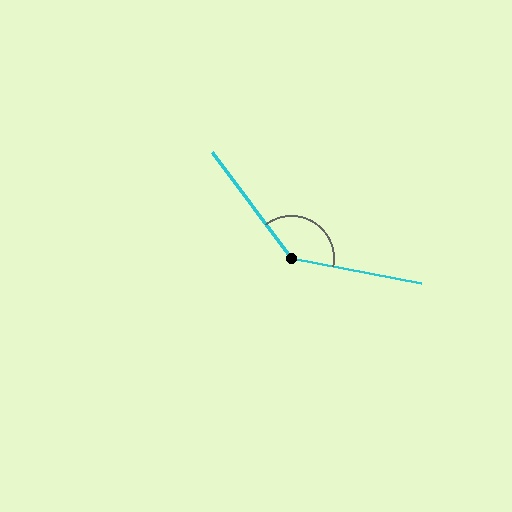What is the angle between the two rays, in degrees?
Approximately 138 degrees.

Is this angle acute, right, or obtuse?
It is obtuse.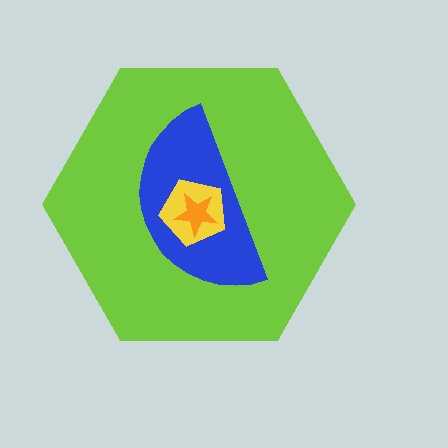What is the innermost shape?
The orange star.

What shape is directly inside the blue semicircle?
The yellow pentagon.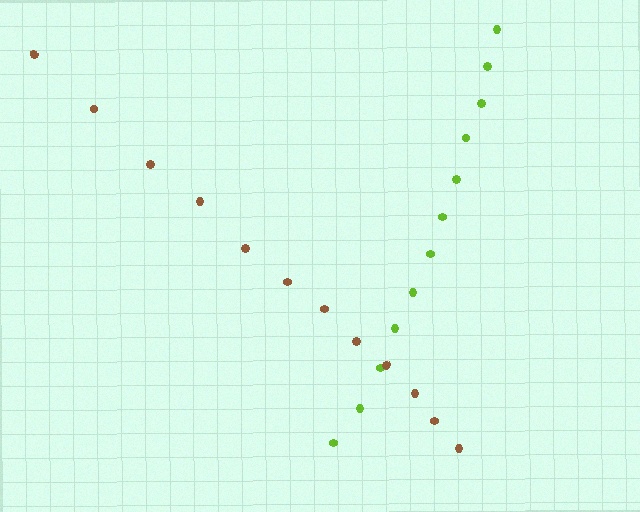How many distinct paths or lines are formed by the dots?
There are 2 distinct paths.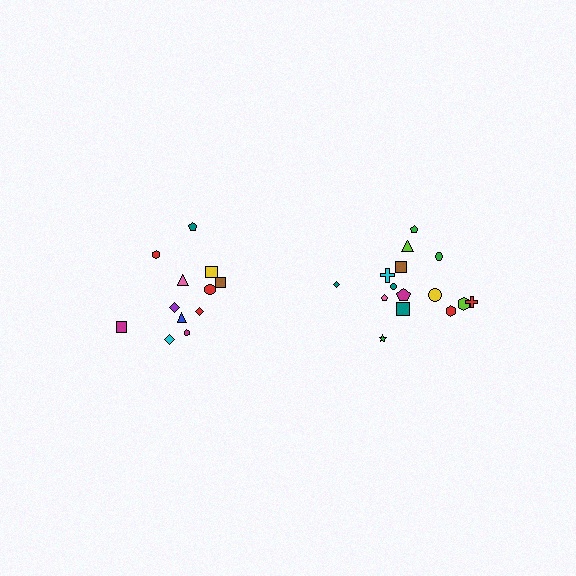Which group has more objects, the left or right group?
The right group.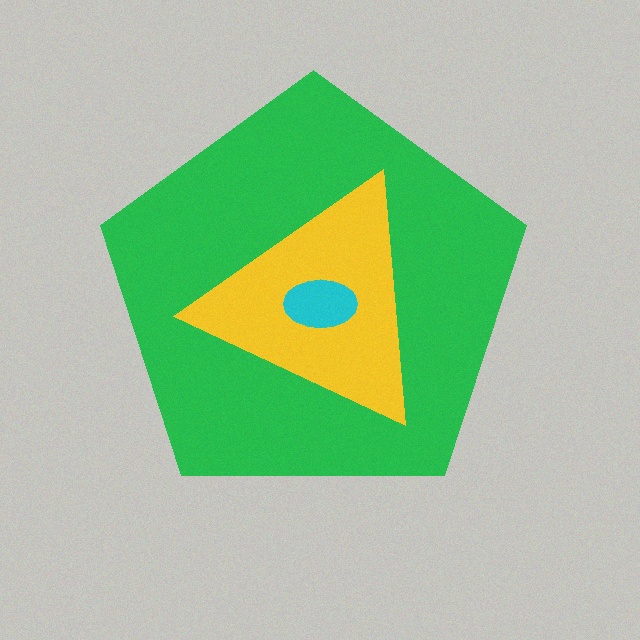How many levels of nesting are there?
3.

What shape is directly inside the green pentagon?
The yellow triangle.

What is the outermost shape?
The green pentagon.